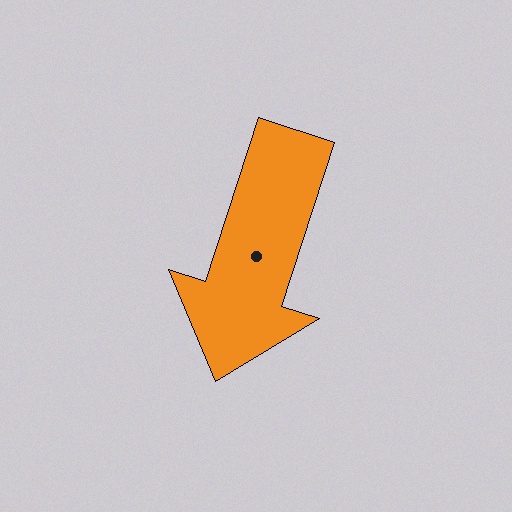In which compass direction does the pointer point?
South.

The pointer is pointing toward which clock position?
Roughly 7 o'clock.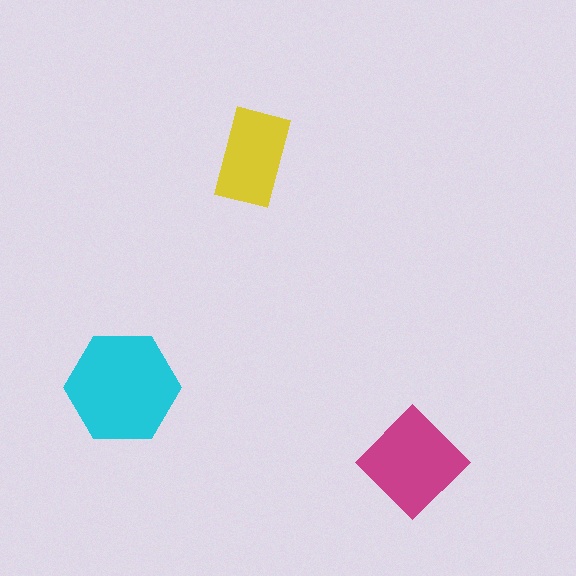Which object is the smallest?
The yellow rectangle.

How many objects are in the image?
There are 3 objects in the image.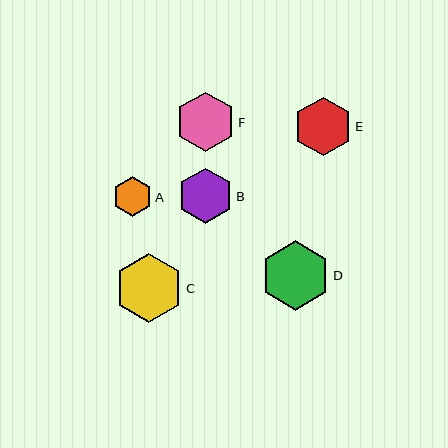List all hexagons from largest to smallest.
From largest to smallest: D, C, F, E, B, A.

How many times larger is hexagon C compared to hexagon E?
Hexagon C is approximately 1.2 times the size of hexagon E.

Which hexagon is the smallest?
Hexagon A is the smallest with a size of approximately 40 pixels.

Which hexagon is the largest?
Hexagon D is the largest with a size of approximately 69 pixels.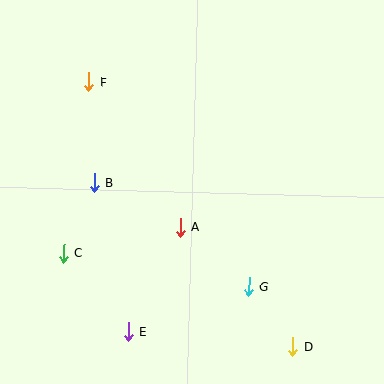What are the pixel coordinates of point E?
Point E is at (128, 332).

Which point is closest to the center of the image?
Point A at (181, 227) is closest to the center.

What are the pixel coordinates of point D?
Point D is at (293, 347).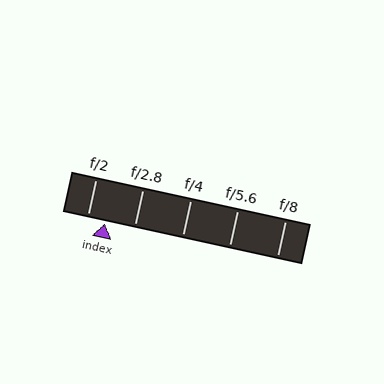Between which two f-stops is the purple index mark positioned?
The index mark is between f/2 and f/2.8.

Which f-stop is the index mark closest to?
The index mark is closest to f/2.